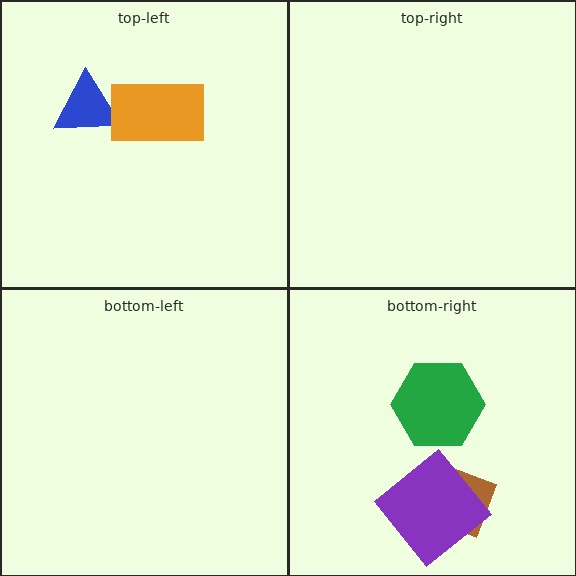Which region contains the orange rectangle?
The top-left region.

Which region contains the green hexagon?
The bottom-right region.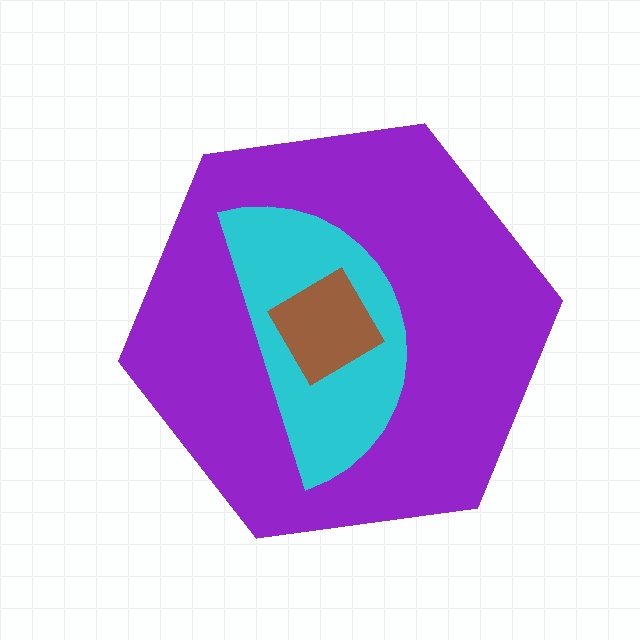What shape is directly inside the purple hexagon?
The cyan semicircle.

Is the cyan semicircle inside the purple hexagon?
Yes.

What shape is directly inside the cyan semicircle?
The brown diamond.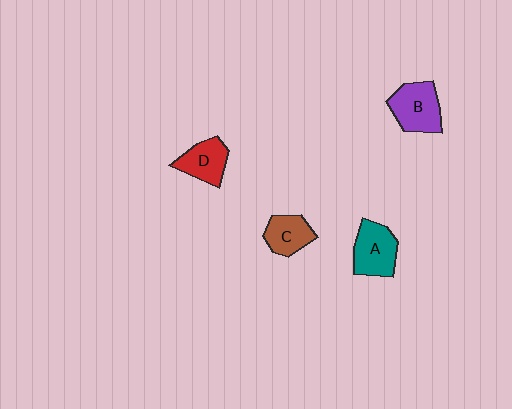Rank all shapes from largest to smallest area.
From largest to smallest: B (purple), A (teal), D (red), C (brown).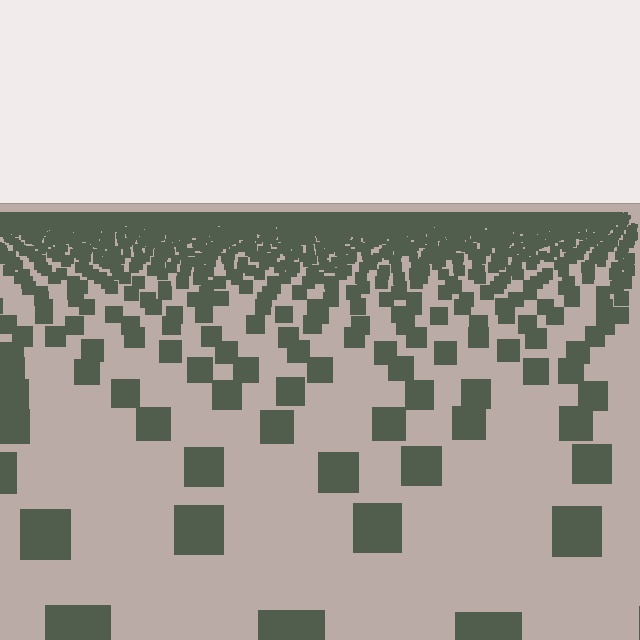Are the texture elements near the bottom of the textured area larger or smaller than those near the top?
Larger. Near the bottom, elements are closer to the viewer and appear at a bigger on-screen size.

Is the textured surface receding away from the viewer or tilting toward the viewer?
The surface is receding away from the viewer. Texture elements get smaller and denser toward the top.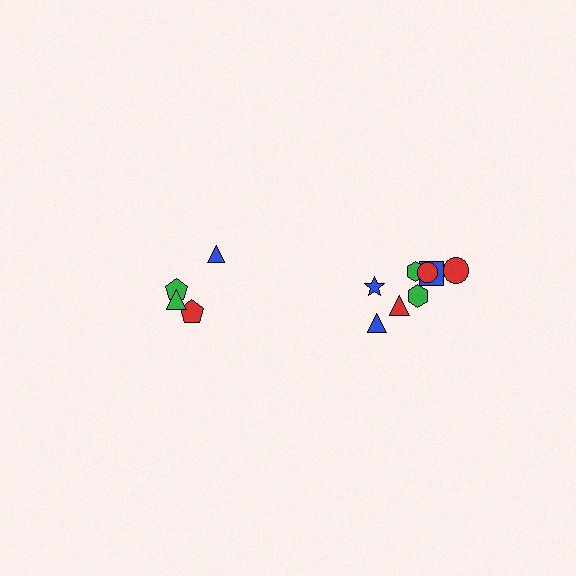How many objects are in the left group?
There are 4 objects.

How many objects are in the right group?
There are 8 objects.